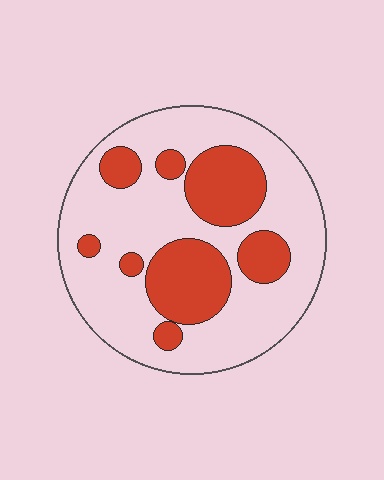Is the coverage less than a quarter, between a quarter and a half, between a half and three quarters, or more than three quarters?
Between a quarter and a half.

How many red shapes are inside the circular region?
8.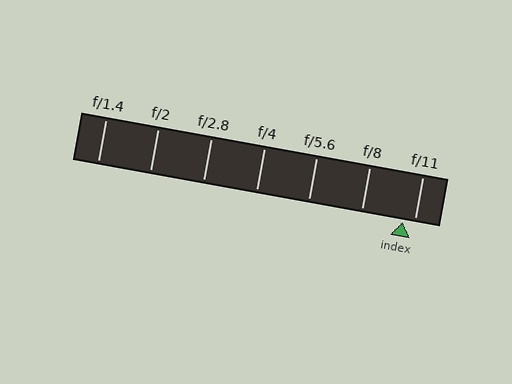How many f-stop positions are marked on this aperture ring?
There are 7 f-stop positions marked.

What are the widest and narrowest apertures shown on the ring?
The widest aperture shown is f/1.4 and the narrowest is f/11.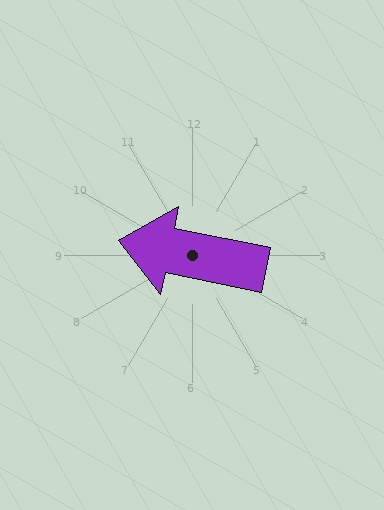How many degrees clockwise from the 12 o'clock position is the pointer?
Approximately 281 degrees.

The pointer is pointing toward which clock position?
Roughly 9 o'clock.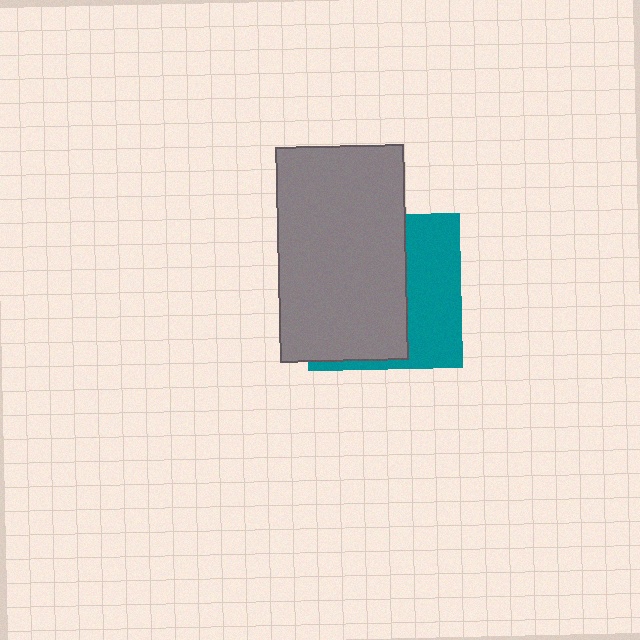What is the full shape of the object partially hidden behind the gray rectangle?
The partially hidden object is a teal square.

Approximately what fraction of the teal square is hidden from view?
Roughly 61% of the teal square is hidden behind the gray rectangle.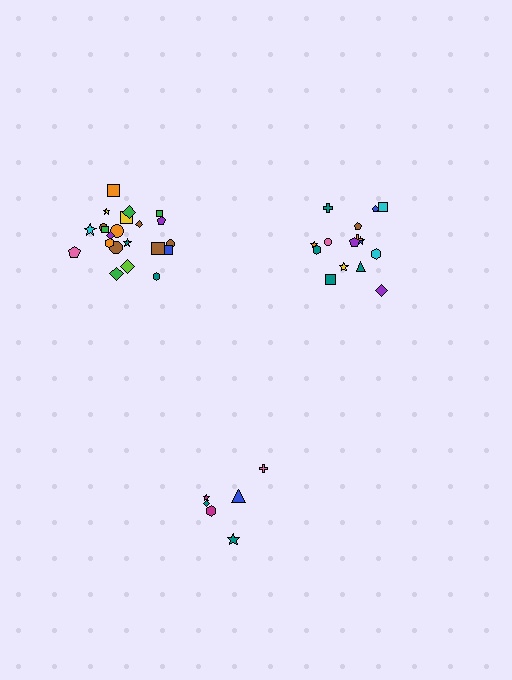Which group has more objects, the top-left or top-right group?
The top-left group.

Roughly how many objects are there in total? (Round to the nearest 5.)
Roughly 45 objects in total.